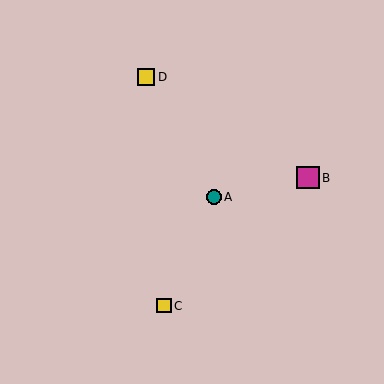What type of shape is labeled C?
Shape C is a yellow square.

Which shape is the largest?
The magenta square (labeled B) is the largest.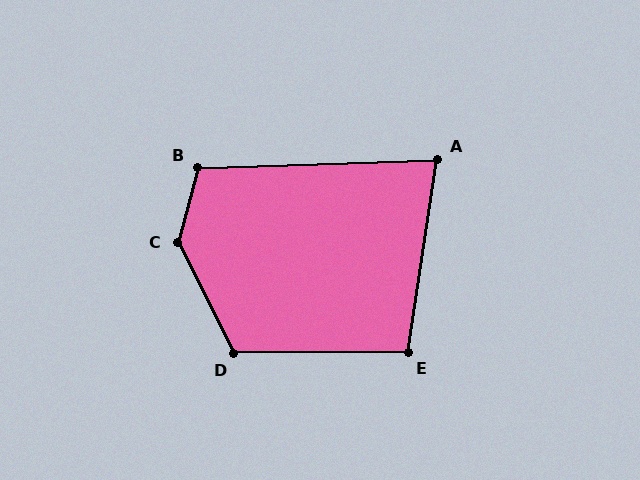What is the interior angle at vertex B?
Approximately 107 degrees (obtuse).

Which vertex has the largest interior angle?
C, at approximately 138 degrees.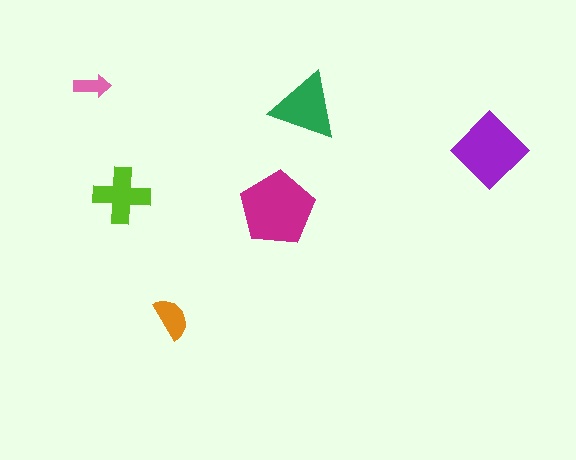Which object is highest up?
The pink arrow is topmost.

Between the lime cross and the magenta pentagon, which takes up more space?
The magenta pentagon.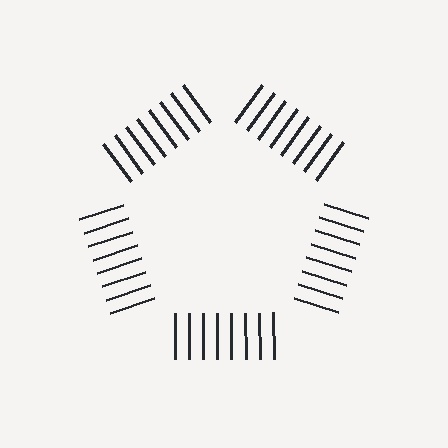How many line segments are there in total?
40 — 8 along each of the 5 edges.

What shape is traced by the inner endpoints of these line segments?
An illusory pentagon — the line segments terminate on its edges but no continuous stroke is drawn.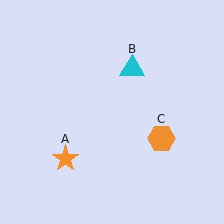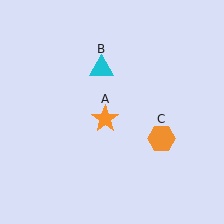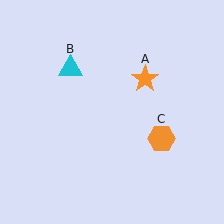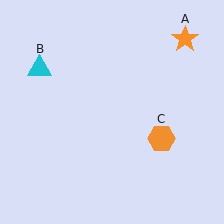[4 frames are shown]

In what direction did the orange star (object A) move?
The orange star (object A) moved up and to the right.